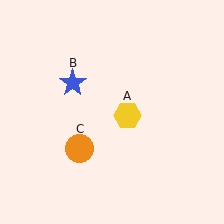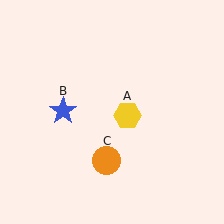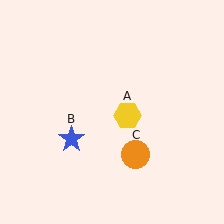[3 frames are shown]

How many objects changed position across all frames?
2 objects changed position: blue star (object B), orange circle (object C).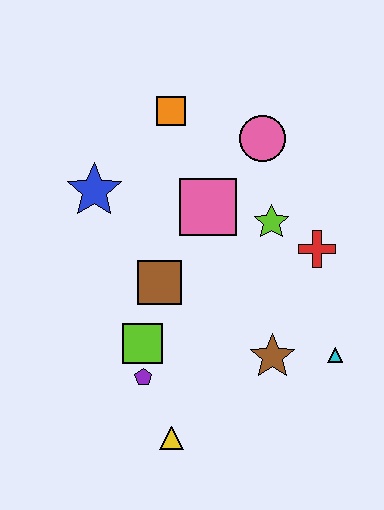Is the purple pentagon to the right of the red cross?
No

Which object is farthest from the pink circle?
The yellow triangle is farthest from the pink circle.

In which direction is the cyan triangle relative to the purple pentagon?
The cyan triangle is to the right of the purple pentagon.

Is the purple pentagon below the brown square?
Yes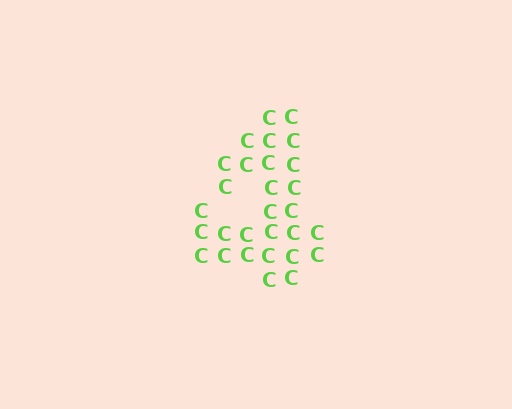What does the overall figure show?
The overall figure shows the digit 4.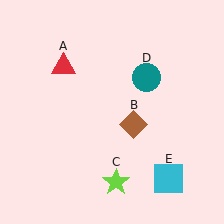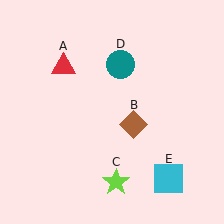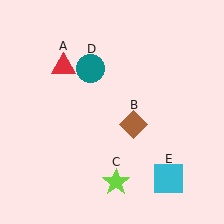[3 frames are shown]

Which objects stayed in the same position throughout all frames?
Red triangle (object A) and brown diamond (object B) and lime star (object C) and cyan square (object E) remained stationary.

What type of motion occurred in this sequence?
The teal circle (object D) rotated counterclockwise around the center of the scene.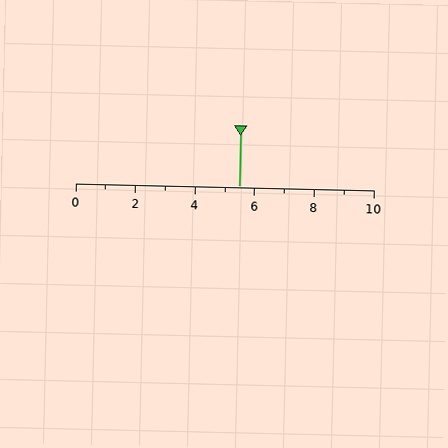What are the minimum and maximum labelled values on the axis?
The axis runs from 0 to 10.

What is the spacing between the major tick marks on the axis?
The major ticks are spaced 2 apart.